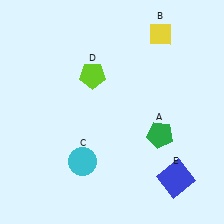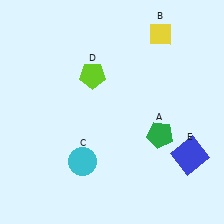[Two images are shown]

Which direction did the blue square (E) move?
The blue square (E) moved up.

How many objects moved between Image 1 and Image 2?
1 object moved between the two images.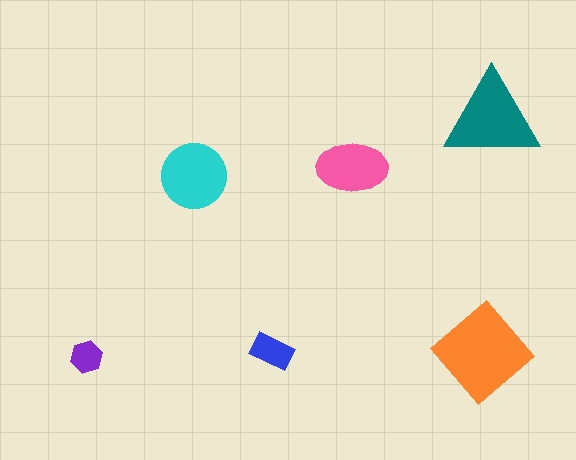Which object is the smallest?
The purple hexagon.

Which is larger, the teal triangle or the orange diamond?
The orange diamond.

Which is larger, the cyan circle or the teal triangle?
The teal triangle.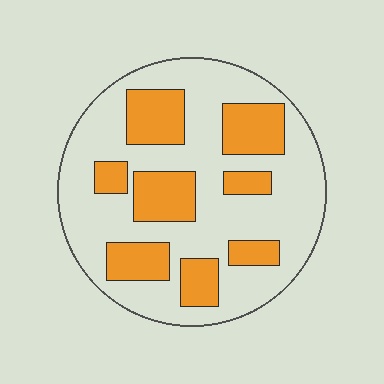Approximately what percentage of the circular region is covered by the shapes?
Approximately 30%.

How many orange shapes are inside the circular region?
8.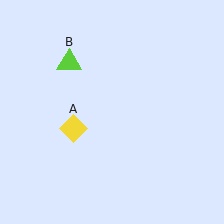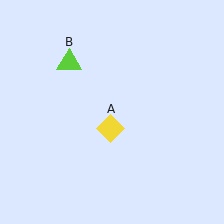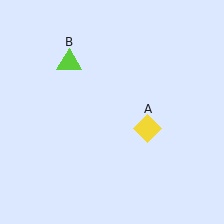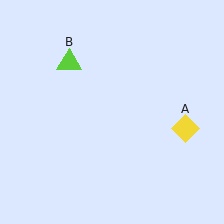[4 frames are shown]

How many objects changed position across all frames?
1 object changed position: yellow diamond (object A).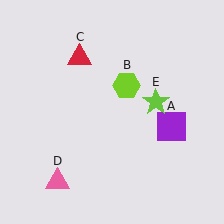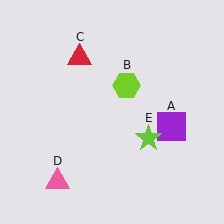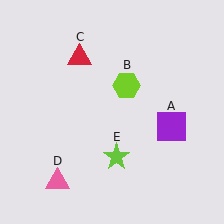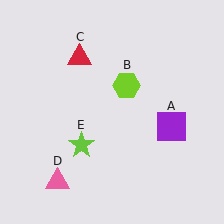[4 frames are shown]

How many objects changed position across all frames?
1 object changed position: lime star (object E).